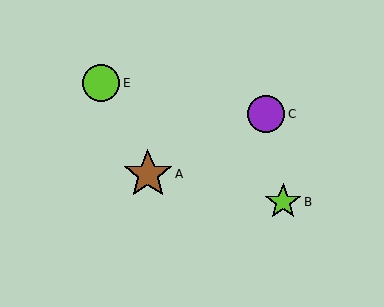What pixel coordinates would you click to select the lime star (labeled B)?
Click at (283, 202) to select the lime star B.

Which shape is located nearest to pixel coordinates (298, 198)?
The lime star (labeled B) at (283, 202) is nearest to that location.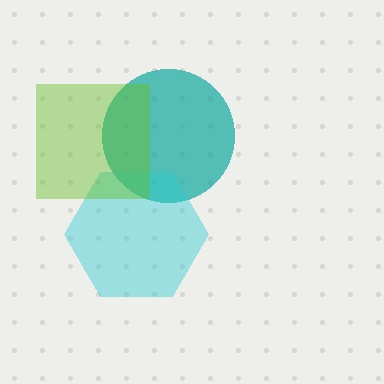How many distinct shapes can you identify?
There are 3 distinct shapes: a teal circle, a cyan hexagon, a lime square.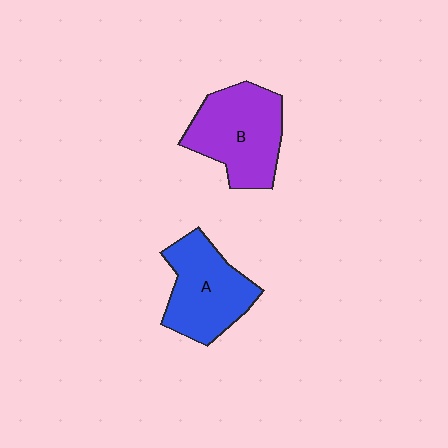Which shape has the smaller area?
Shape A (blue).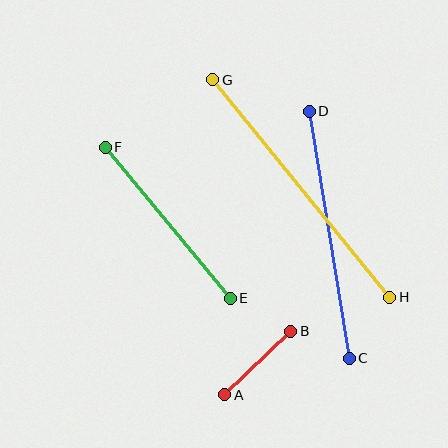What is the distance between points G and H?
The distance is approximately 280 pixels.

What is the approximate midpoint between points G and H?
The midpoint is at approximately (301, 188) pixels.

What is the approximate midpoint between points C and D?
The midpoint is at approximately (329, 235) pixels.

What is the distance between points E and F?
The distance is approximately 196 pixels.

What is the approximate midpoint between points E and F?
The midpoint is at approximately (168, 223) pixels.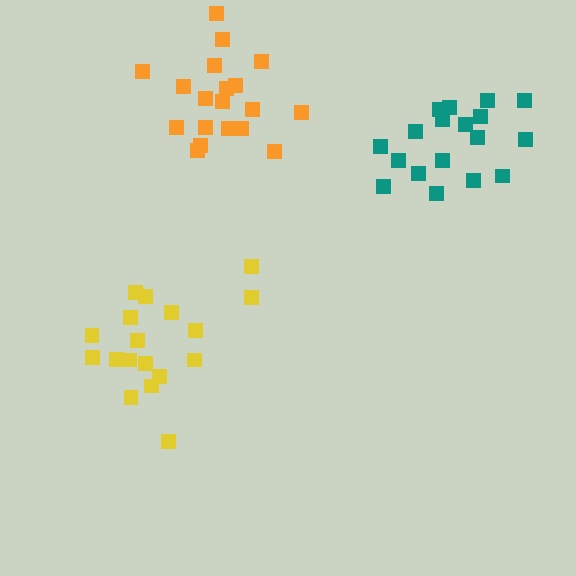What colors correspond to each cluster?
The clusters are colored: teal, orange, yellow.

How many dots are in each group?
Group 1: 18 dots, Group 2: 19 dots, Group 3: 18 dots (55 total).